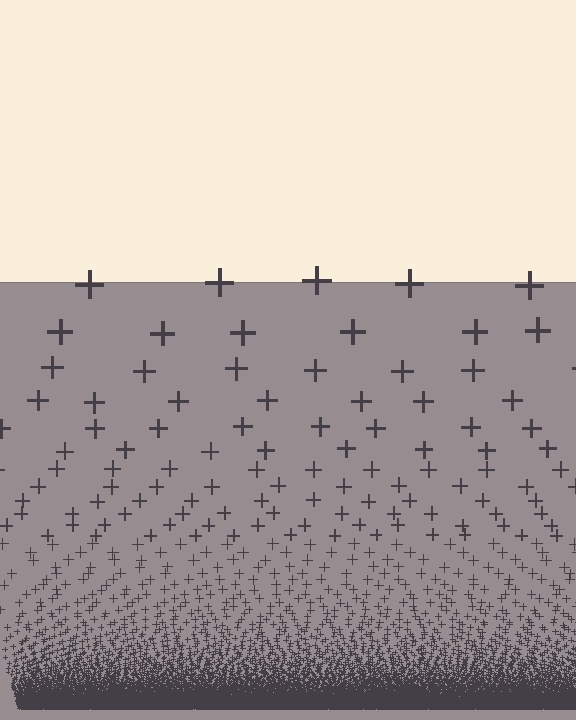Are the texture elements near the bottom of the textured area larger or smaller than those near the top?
Smaller. The gradient is inverted — elements near the bottom are smaller and denser.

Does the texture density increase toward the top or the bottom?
Density increases toward the bottom.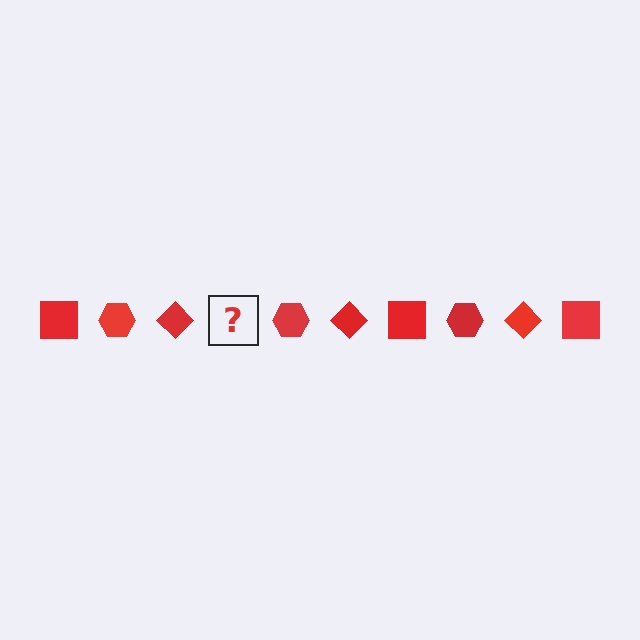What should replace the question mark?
The question mark should be replaced with a red square.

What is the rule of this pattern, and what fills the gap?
The rule is that the pattern cycles through square, hexagon, diamond shapes in red. The gap should be filled with a red square.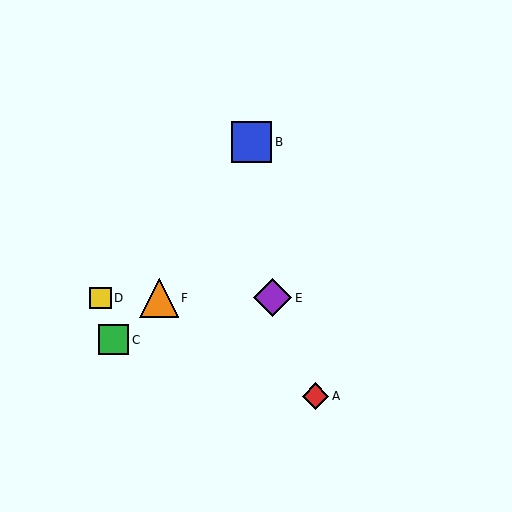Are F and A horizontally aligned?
No, F is at y≈298 and A is at y≈396.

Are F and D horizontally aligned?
Yes, both are at y≈298.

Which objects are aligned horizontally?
Objects D, E, F are aligned horizontally.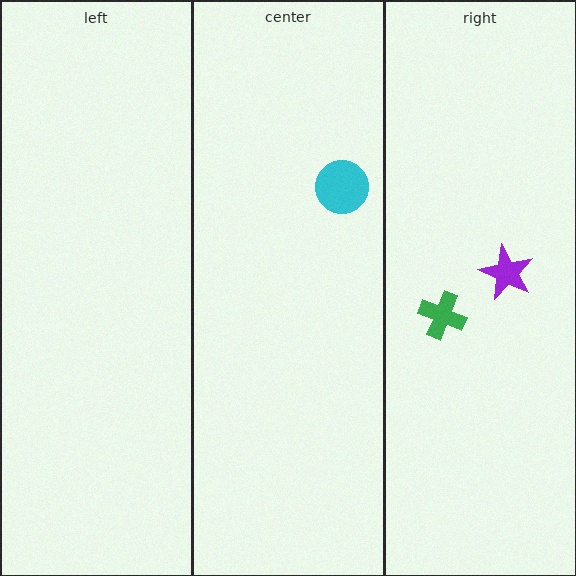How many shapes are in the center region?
1.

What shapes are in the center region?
The cyan circle.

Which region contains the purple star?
The right region.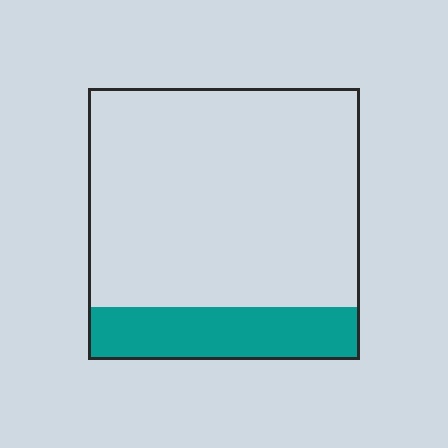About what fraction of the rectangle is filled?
About one fifth (1/5).